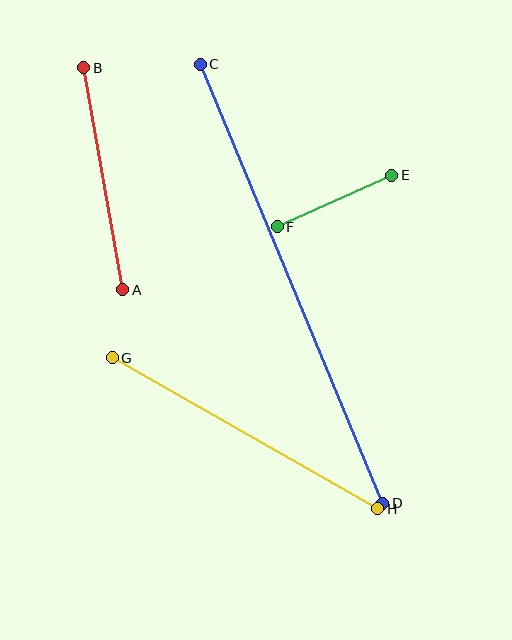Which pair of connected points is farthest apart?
Points C and D are farthest apart.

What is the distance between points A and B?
The distance is approximately 225 pixels.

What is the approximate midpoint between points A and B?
The midpoint is at approximately (103, 179) pixels.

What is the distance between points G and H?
The distance is approximately 305 pixels.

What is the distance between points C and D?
The distance is approximately 475 pixels.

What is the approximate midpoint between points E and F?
The midpoint is at approximately (334, 201) pixels.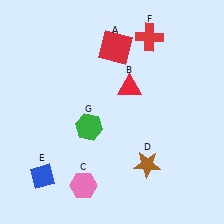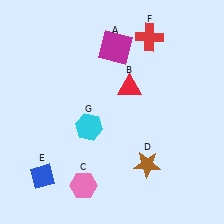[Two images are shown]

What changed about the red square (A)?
In Image 1, A is red. In Image 2, it changed to magenta.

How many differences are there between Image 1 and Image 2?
There are 2 differences between the two images.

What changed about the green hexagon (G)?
In Image 1, G is green. In Image 2, it changed to cyan.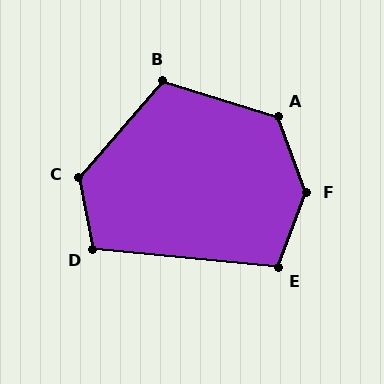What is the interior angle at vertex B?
Approximately 114 degrees (obtuse).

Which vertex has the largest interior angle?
F, at approximately 139 degrees.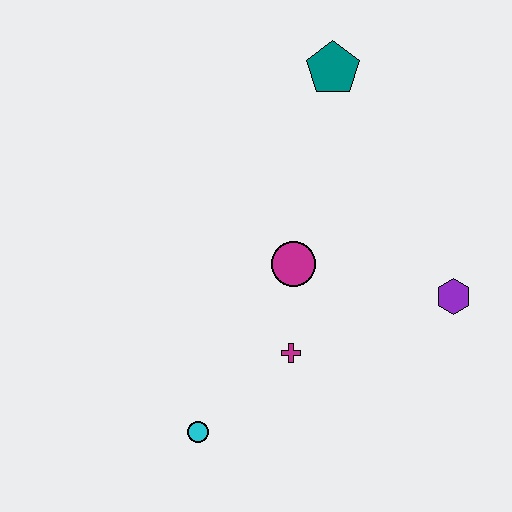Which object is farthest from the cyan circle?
The teal pentagon is farthest from the cyan circle.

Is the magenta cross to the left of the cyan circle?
No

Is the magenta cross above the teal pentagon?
No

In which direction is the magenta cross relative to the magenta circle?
The magenta cross is below the magenta circle.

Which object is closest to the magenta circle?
The magenta cross is closest to the magenta circle.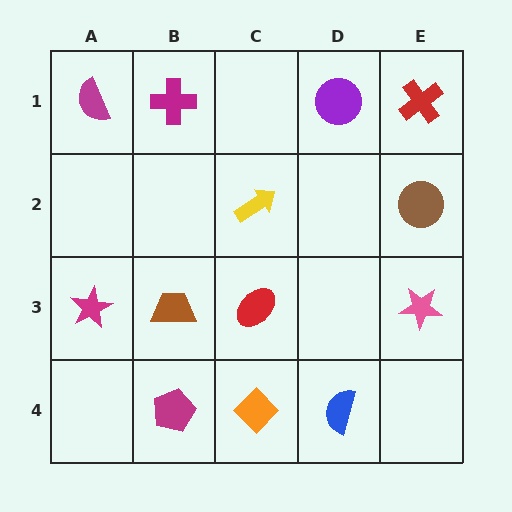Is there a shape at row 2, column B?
No, that cell is empty.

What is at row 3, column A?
A magenta star.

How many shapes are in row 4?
3 shapes.